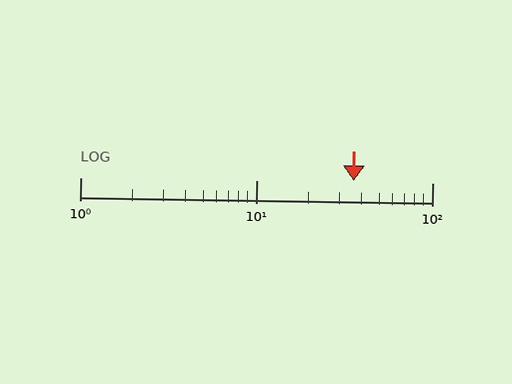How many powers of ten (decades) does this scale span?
The scale spans 2 decades, from 1 to 100.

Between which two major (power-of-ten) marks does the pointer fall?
The pointer is between 10 and 100.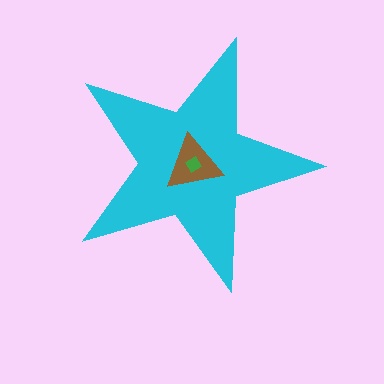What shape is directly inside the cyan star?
The brown triangle.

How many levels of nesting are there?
3.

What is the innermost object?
The green diamond.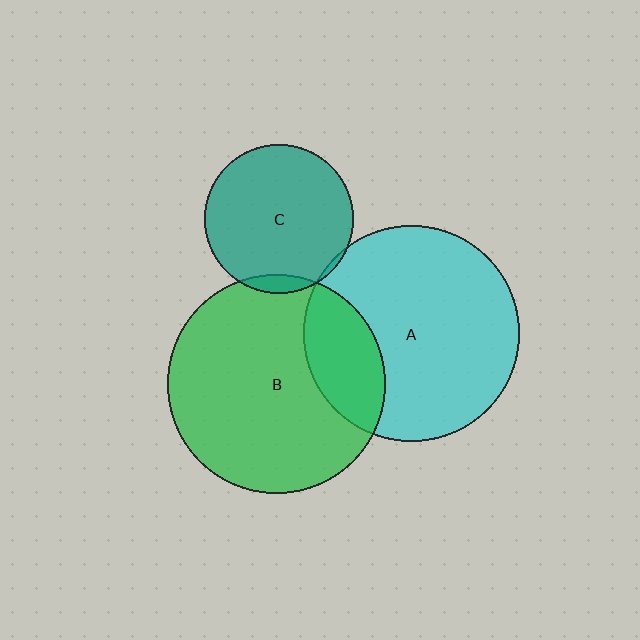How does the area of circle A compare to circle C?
Approximately 2.1 times.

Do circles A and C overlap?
Yes.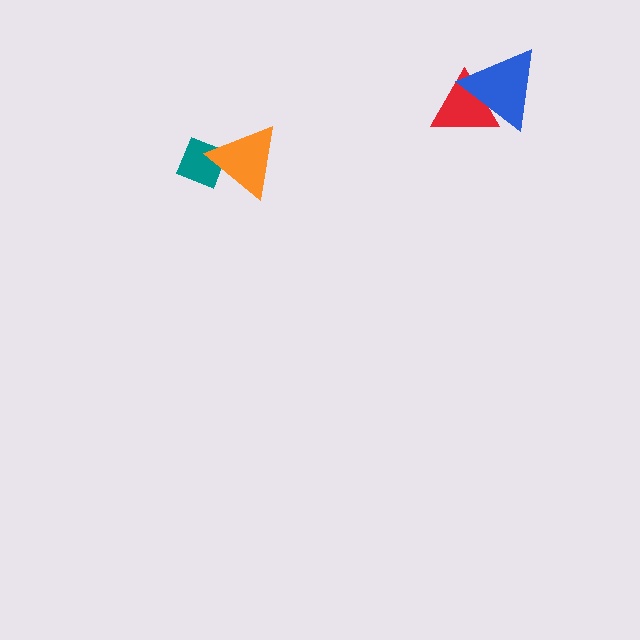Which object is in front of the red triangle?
The blue triangle is in front of the red triangle.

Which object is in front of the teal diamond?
The orange triangle is in front of the teal diamond.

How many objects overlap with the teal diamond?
1 object overlaps with the teal diamond.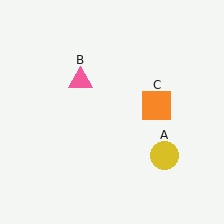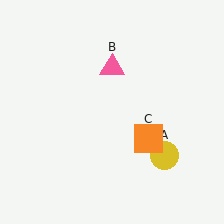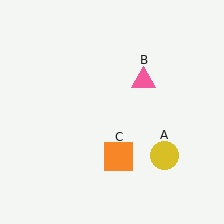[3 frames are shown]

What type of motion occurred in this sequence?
The pink triangle (object B), orange square (object C) rotated clockwise around the center of the scene.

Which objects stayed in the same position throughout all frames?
Yellow circle (object A) remained stationary.